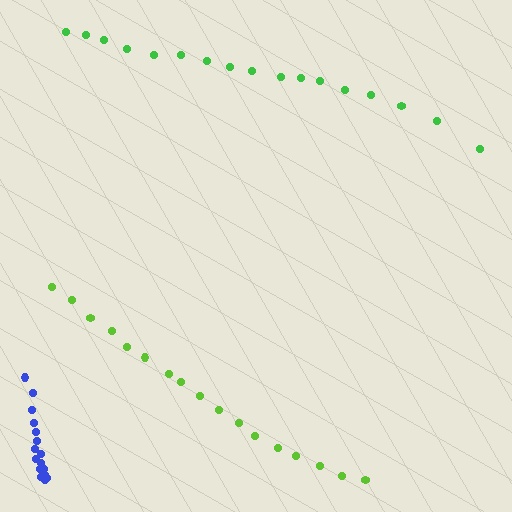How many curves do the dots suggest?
There are 3 distinct paths.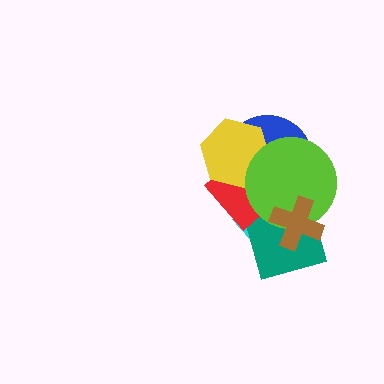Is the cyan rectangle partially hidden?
Yes, it is partially covered by another shape.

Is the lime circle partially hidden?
Yes, it is partially covered by another shape.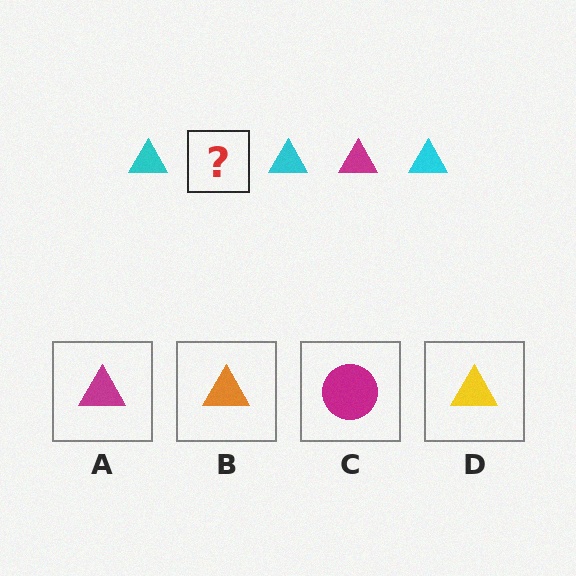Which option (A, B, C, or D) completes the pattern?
A.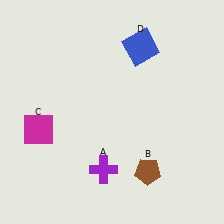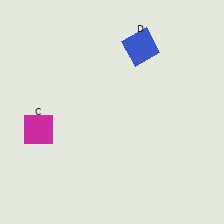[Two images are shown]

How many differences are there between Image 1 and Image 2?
There are 2 differences between the two images.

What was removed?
The purple cross (A), the brown pentagon (B) were removed in Image 2.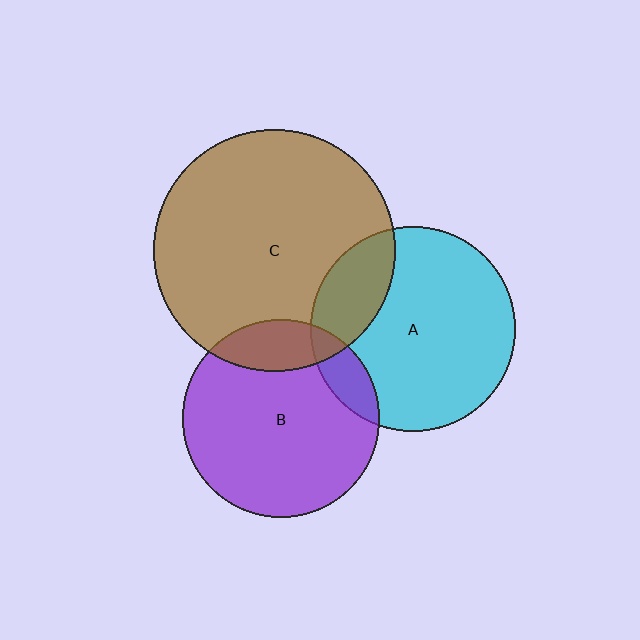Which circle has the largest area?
Circle C (brown).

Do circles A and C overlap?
Yes.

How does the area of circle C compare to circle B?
Approximately 1.5 times.